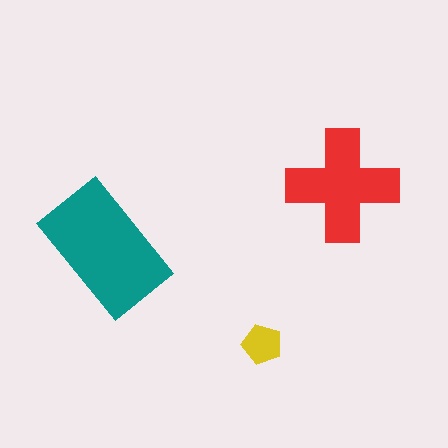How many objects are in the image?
There are 3 objects in the image.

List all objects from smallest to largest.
The yellow pentagon, the red cross, the teal rectangle.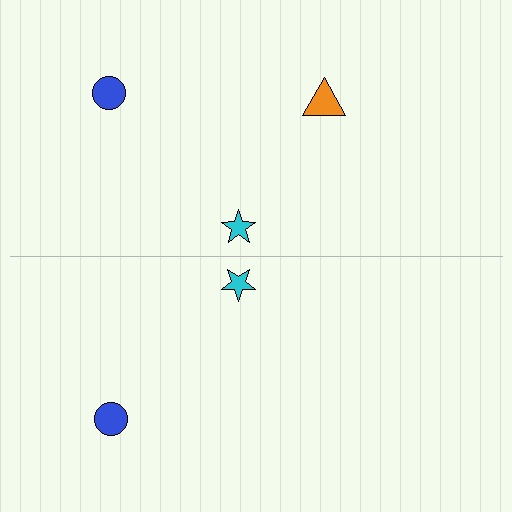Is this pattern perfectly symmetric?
No, the pattern is not perfectly symmetric. A orange triangle is missing from the bottom side.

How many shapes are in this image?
There are 5 shapes in this image.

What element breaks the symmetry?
A orange triangle is missing from the bottom side.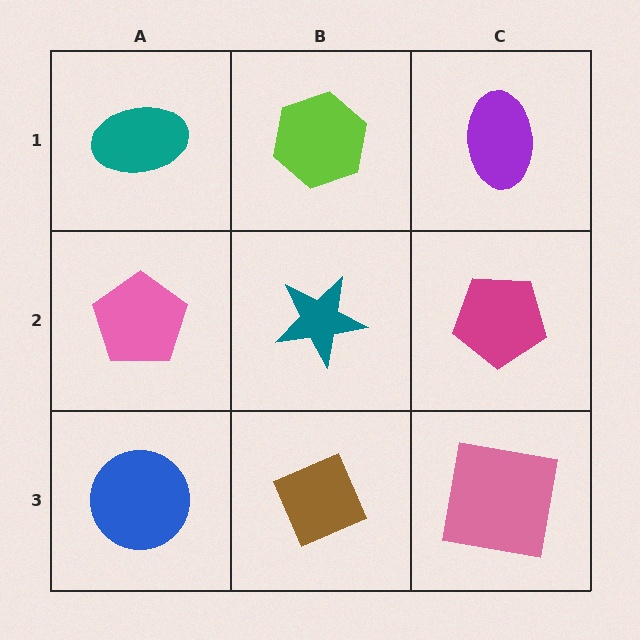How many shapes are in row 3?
3 shapes.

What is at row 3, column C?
A pink square.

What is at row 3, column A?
A blue circle.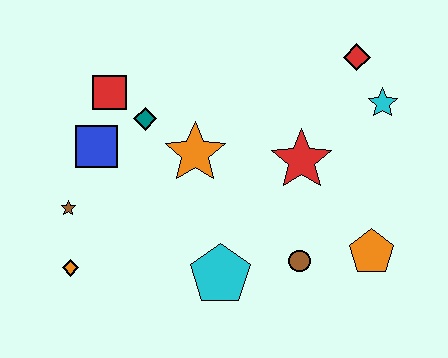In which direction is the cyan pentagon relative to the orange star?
The cyan pentagon is below the orange star.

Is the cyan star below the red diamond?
Yes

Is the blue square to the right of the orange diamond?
Yes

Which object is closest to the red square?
The teal diamond is closest to the red square.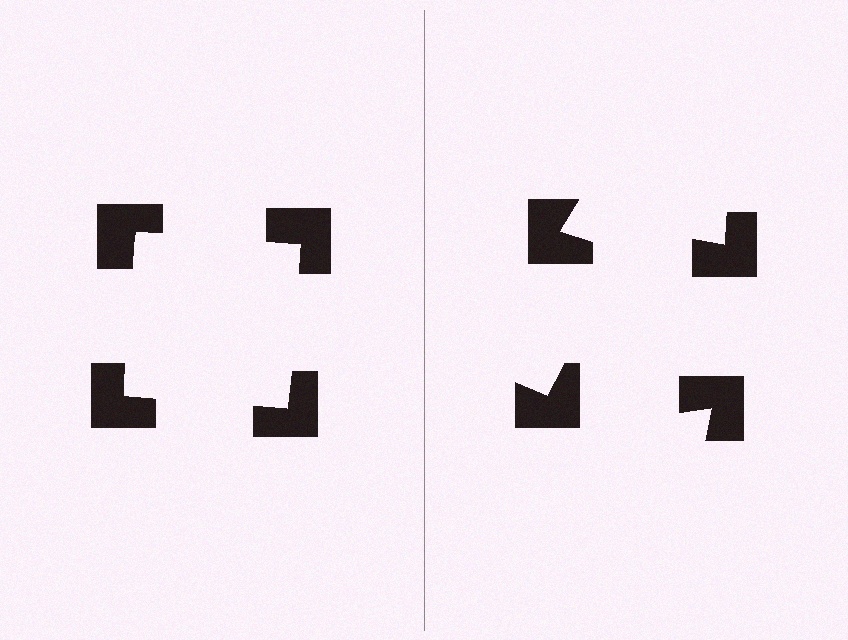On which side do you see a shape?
An illusory square appears on the left side. On the right side the wedge cuts are rotated, so no coherent shape forms.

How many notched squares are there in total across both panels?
8 — 4 on each side.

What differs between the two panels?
The notched squares are positioned identically on both sides; only the wedge orientations differ. On the left they align to a square; on the right they are misaligned.